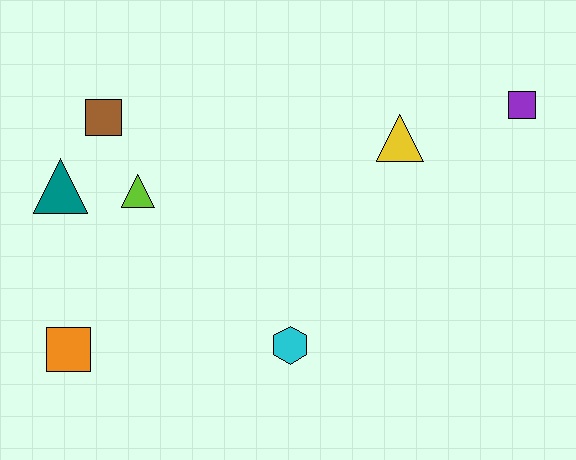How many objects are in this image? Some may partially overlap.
There are 7 objects.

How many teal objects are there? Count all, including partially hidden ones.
There is 1 teal object.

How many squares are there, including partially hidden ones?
There are 3 squares.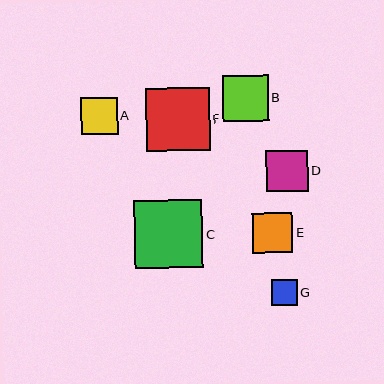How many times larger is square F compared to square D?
Square F is approximately 1.5 times the size of square D.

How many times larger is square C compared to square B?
Square C is approximately 1.5 times the size of square B.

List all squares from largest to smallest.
From largest to smallest: C, F, B, D, E, A, G.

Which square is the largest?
Square C is the largest with a size of approximately 68 pixels.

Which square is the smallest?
Square G is the smallest with a size of approximately 26 pixels.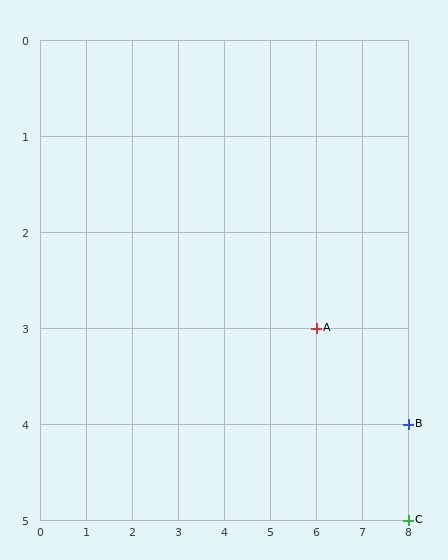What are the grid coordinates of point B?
Point B is at grid coordinates (8, 4).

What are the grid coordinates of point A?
Point A is at grid coordinates (6, 3).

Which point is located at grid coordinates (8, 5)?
Point C is at (8, 5).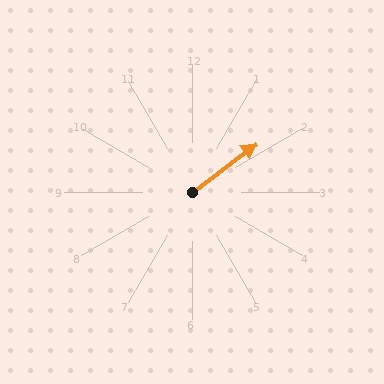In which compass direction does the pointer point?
Northeast.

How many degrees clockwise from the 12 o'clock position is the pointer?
Approximately 53 degrees.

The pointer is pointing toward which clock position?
Roughly 2 o'clock.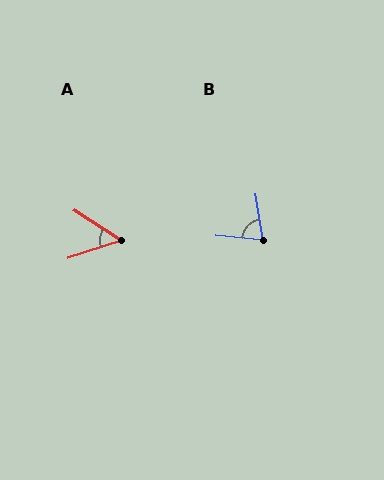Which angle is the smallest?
A, at approximately 50 degrees.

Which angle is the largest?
B, at approximately 76 degrees.